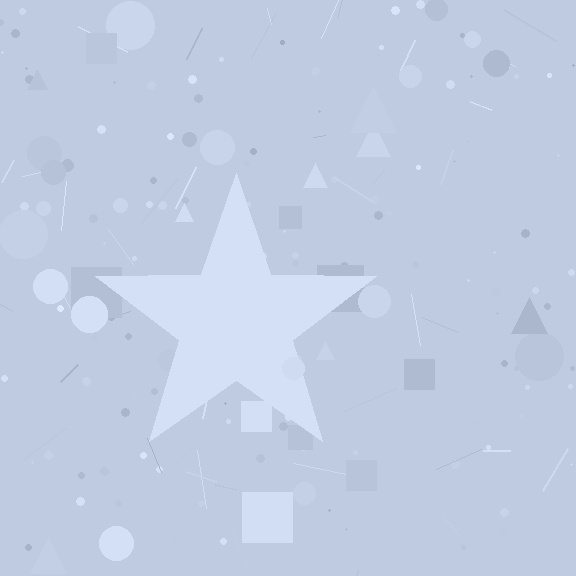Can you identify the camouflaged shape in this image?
The camouflaged shape is a star.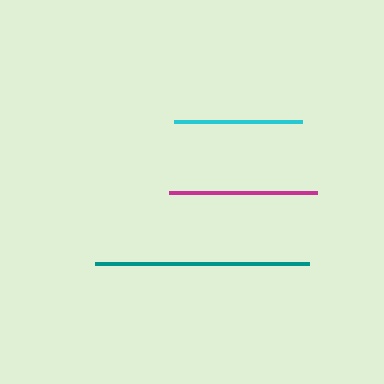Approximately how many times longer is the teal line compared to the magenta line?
The teal line is approximately 1.4 times the length of the magenta line.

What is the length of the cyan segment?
The cyan segment is approximately 128 pixels long.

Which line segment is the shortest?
The cyan line is the shortest at approximately 128 pixels.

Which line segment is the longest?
The teal line is the longest at approximately 215 pixels.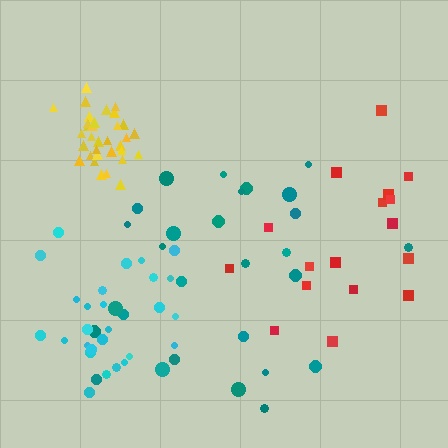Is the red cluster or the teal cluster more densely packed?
Teal.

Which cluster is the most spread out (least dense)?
Red.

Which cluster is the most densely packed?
Yellow.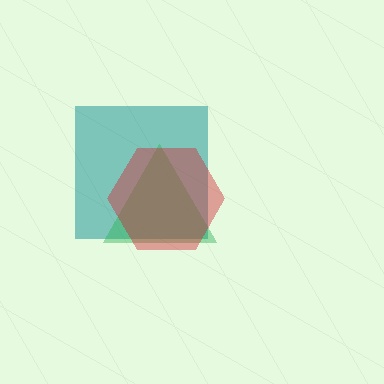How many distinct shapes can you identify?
There are 3 distinct shapes: a teal square, a green triangle, a red hexagon.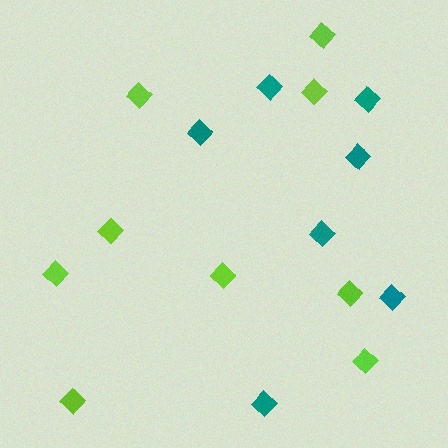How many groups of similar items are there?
There are 2 groups: one group of teal diamonds (7) and one group of lime diamonds (9).